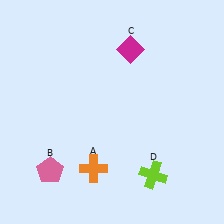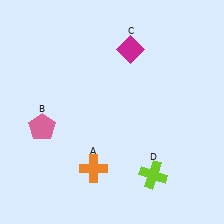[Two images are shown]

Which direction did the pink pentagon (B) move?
The pink pentagon (B) moved up.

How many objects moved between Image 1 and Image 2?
1 object moved between the two images.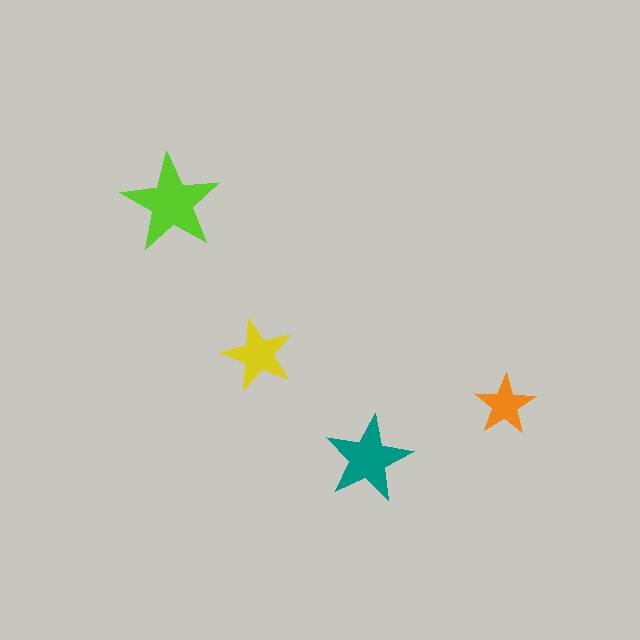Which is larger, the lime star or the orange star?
The lime one.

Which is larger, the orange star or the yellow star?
The yellow one.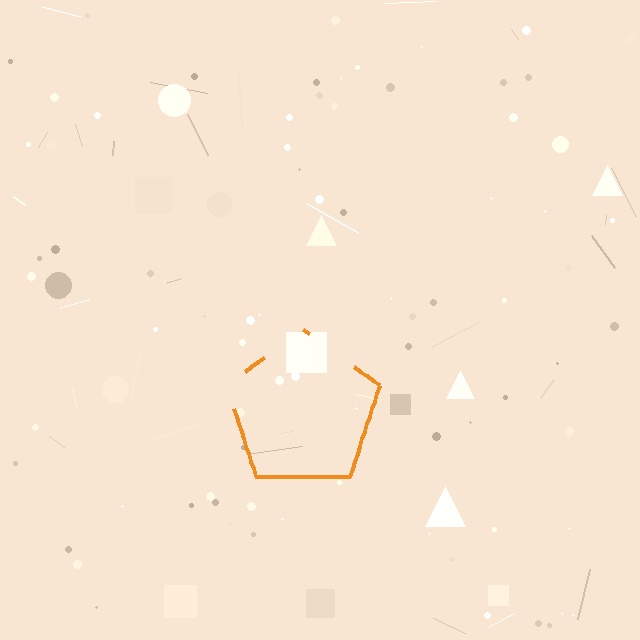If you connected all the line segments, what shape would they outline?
They would outline a pentagon.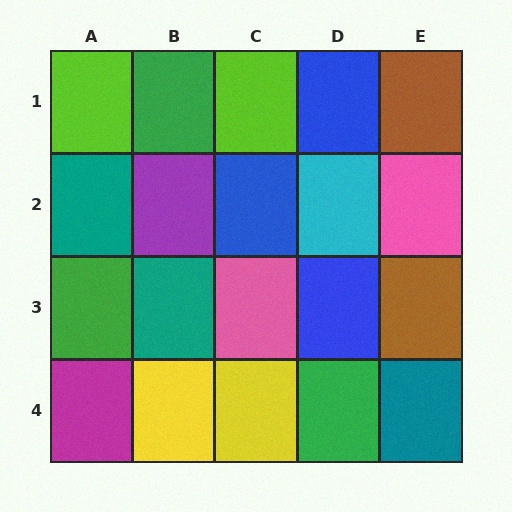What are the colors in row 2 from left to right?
Teal, purple, blue, cyan, pink.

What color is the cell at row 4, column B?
Yellow.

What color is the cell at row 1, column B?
Green.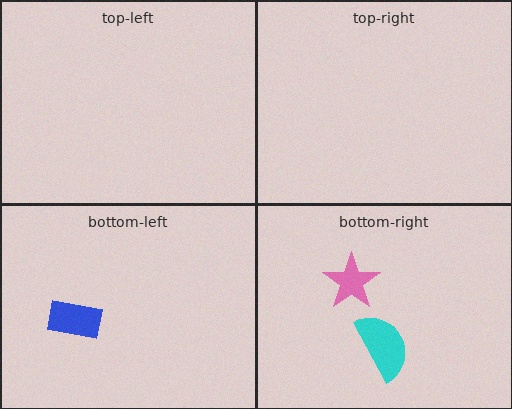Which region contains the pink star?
The bottom-right region.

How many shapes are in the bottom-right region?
2.